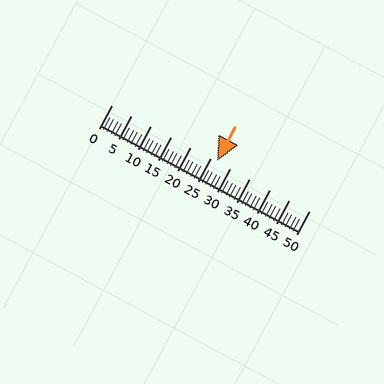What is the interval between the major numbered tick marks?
The major tick marks are spaced 5 units apart.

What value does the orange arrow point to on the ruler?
The orange arrow points to approximately 27.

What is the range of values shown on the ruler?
The ruler shows values from 0 to 50.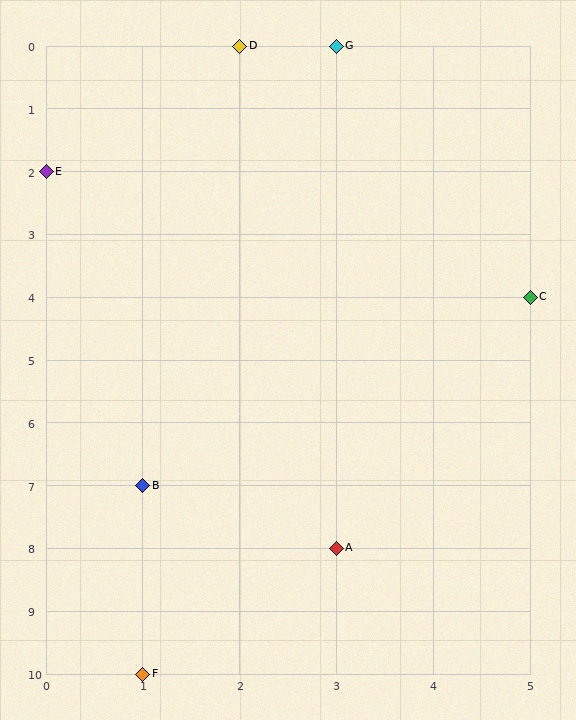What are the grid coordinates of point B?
Point B is at grid coordinates (1, 7).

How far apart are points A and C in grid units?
Points A and C are 2 columns and 4 rows apart (about 4.5 grid units diagonally).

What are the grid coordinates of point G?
Point G is at grid coordinates (3, 0).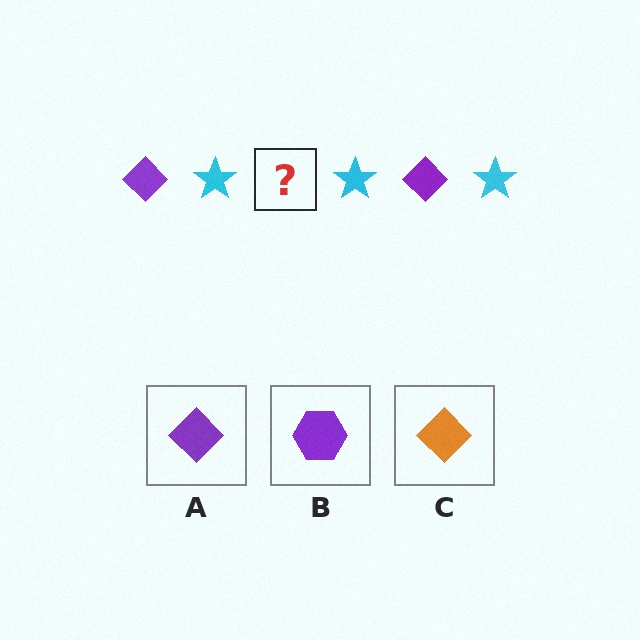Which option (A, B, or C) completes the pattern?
A.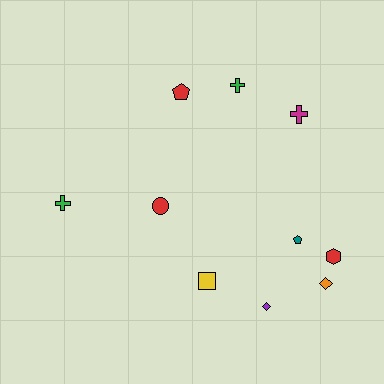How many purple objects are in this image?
There is 1 purple object.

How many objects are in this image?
There are 10 objects.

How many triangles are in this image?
There are no triangles.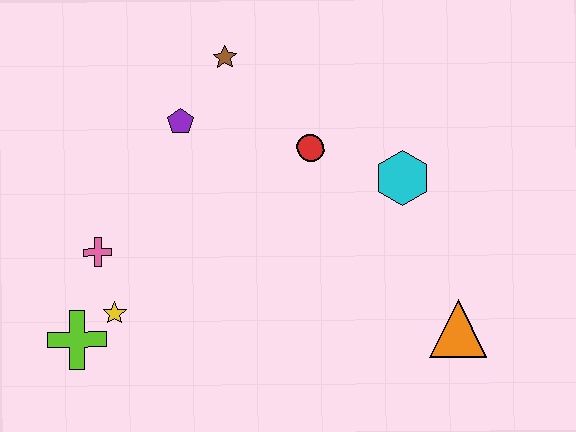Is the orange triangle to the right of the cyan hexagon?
Yes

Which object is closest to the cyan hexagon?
The red circle is closest to the cyan hexagon.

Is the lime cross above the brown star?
No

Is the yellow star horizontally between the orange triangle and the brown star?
No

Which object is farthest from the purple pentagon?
The orange triangle is farthest from the purple pentagon.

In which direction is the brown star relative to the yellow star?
The brown star is above the yellow star.